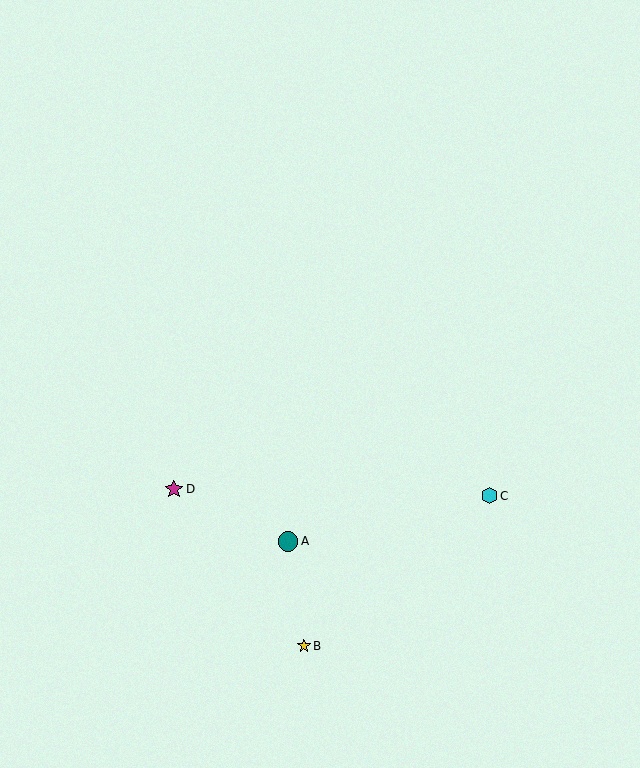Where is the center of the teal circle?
The center of the teal circle is at (288, 541).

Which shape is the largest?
The teal circle (labeled A) is the largest.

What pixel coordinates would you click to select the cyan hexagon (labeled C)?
Click at (489, 496) to select the cyan hexagon C.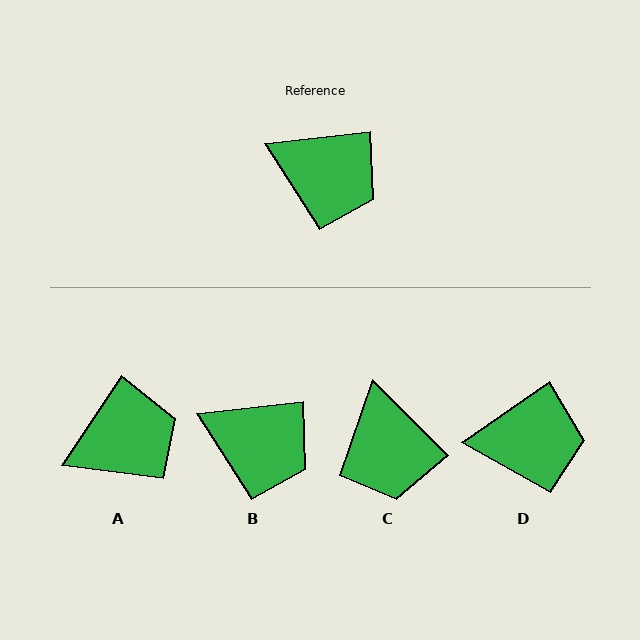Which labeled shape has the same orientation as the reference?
B.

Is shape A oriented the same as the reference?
No, it is off by about 50 degrees.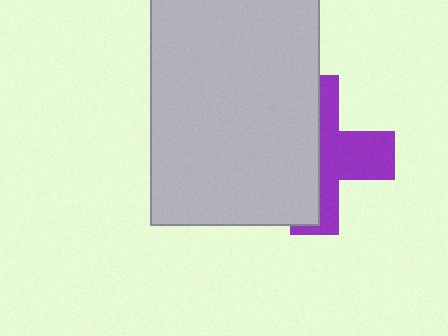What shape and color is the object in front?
The object in front is a light gray rectangle.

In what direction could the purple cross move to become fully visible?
The purple cross could move right. That would shift it out from behind the light gray rectangle entirely.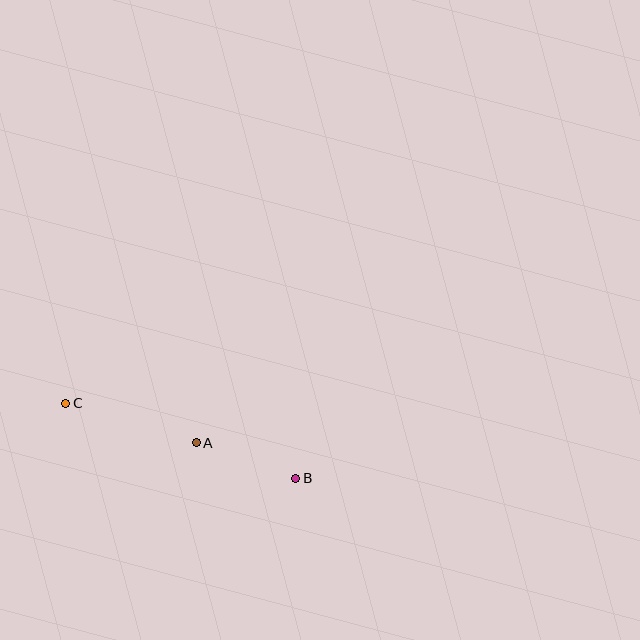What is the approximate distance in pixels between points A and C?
The distance between A and C is approximately 136 pixels.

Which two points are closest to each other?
Points A and B are closest to each other.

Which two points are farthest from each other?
Points B and C are farthest from each other.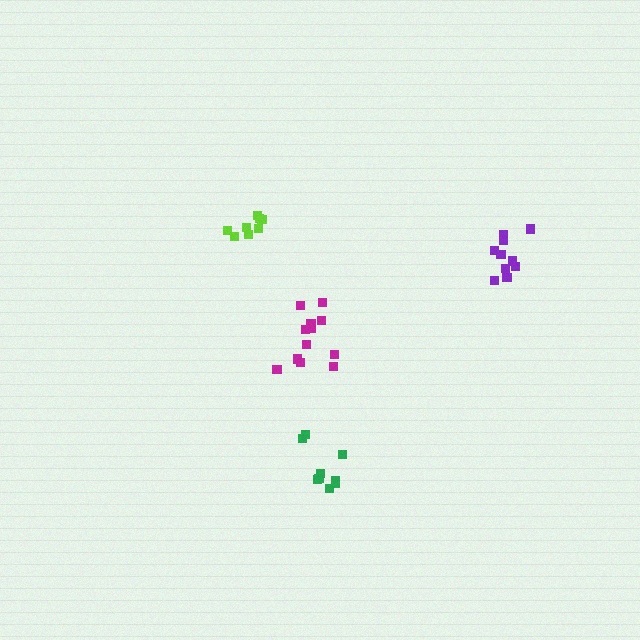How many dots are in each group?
Group 1: 8 dots, Group 2: 9 dots, Group 3: 12 dots, Group 4: 10 dots (39 total).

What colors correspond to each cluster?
The clusters are colored: lime, green, magenta, purple.